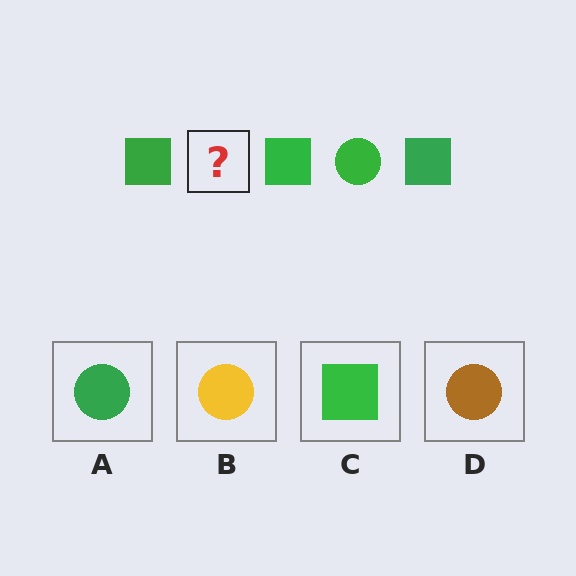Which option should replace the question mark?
Option A.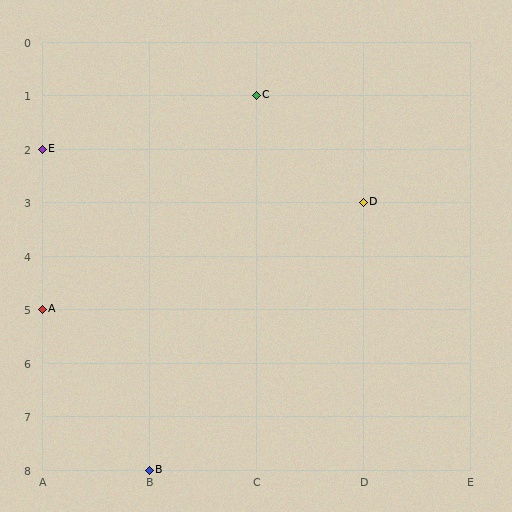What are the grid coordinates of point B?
Point B is at grid coordinates (B, 8).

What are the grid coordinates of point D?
Point D is at grid coordinates (D, 3).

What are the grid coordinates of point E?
Point E is at grid coordinates (A, 2).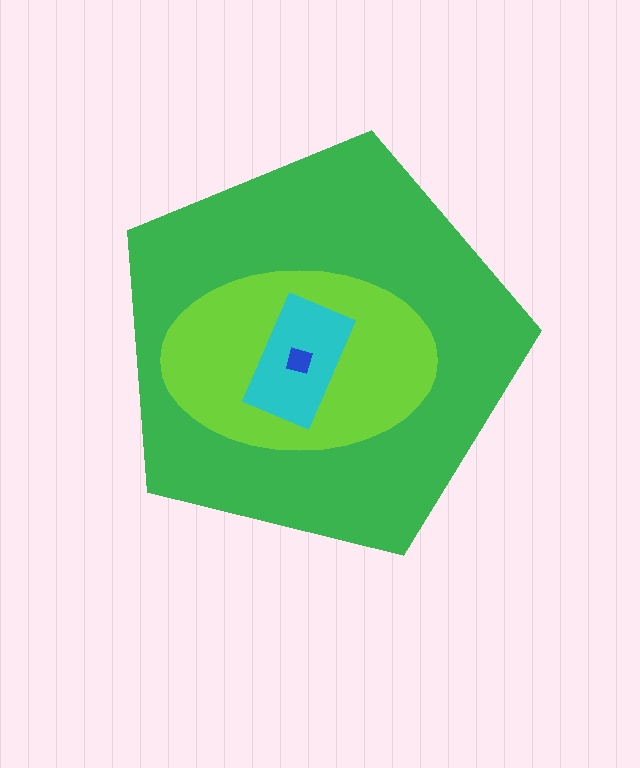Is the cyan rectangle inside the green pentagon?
Yes.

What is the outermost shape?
The green pentagon.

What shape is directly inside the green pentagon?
The lime ellipse.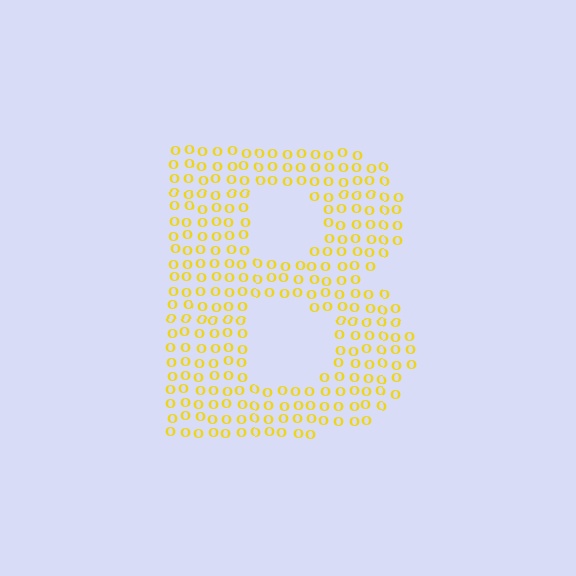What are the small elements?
The small elements are letter O's.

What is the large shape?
The large shape is the letter B.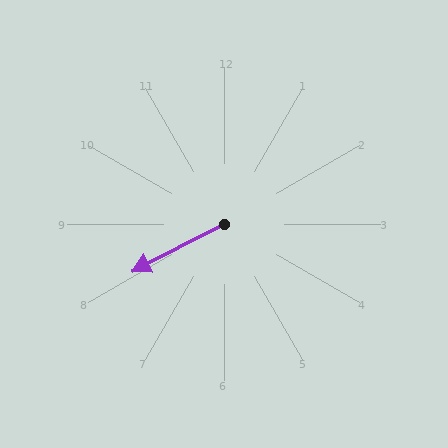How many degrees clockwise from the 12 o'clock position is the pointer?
Approximately 243 degrees.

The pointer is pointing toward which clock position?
Roughly 8 o'clock.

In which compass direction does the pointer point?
Southwest.